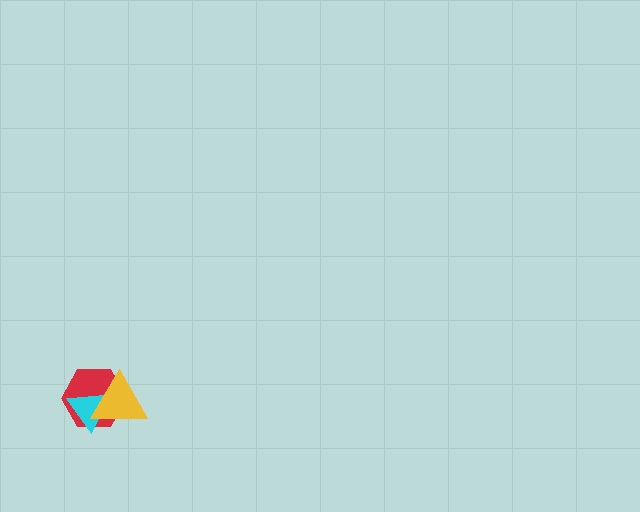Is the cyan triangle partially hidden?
Yes, it is partially covered by another shape.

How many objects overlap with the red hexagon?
2 objects overlap with the red hexagon.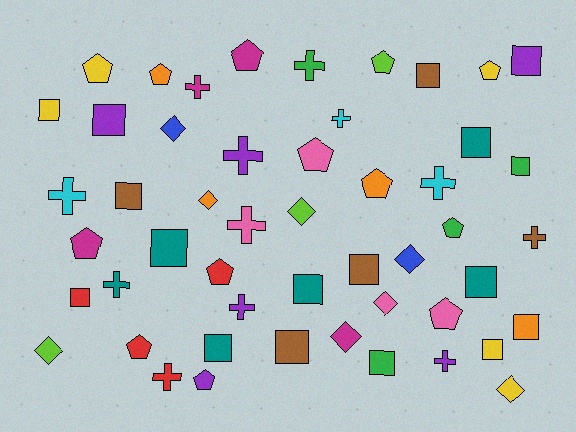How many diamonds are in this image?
There are 8 diamonds.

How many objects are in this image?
There are 50 objects.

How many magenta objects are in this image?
There are 4 magenta objects.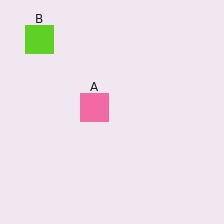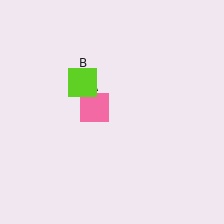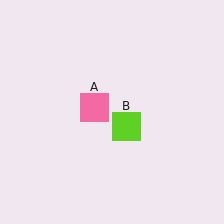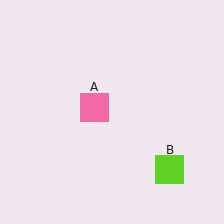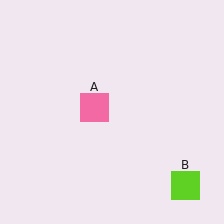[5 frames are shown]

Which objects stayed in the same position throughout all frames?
Pink square (object A) remained stationary.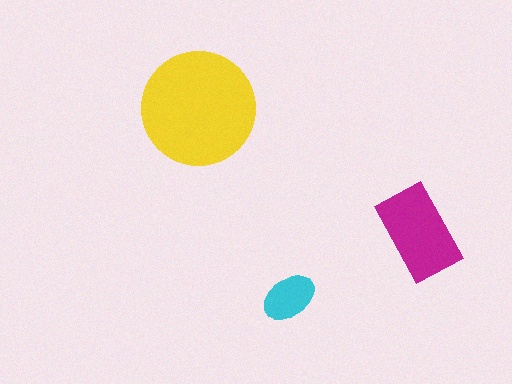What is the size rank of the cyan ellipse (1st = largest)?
3rd.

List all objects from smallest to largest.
The cyan ellipse, the magenta rectangle, the yellow circle.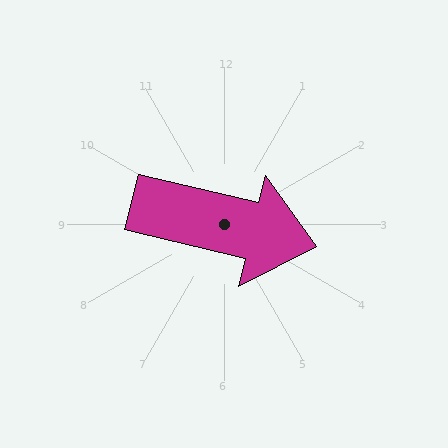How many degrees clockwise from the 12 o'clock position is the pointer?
Approximately 104 degrees.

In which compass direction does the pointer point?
East.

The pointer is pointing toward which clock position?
Roughly 3 o'clock.